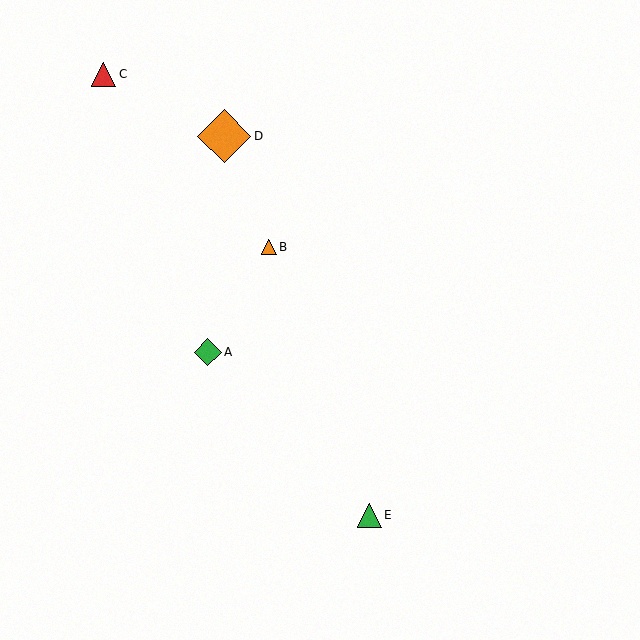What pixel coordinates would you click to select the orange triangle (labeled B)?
Click at (269, 247) to select the orange triangle B.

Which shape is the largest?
The orange diamond (labeled D) is the largest.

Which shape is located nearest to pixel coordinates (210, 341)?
The green diamond (labeled A) at (208, 352) is nearest to that location.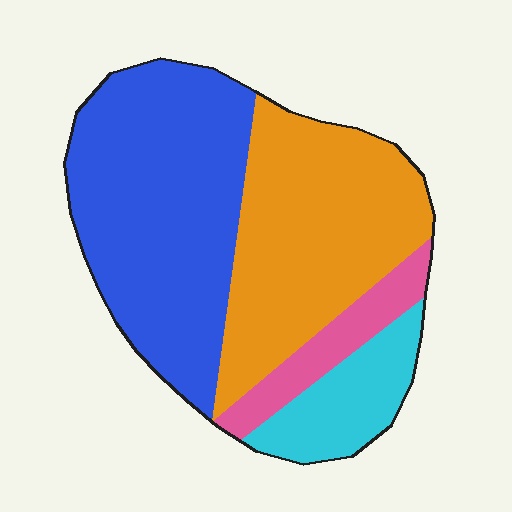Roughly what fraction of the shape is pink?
Pink takes up about one tenth (1/10) of the shape.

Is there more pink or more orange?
Orange.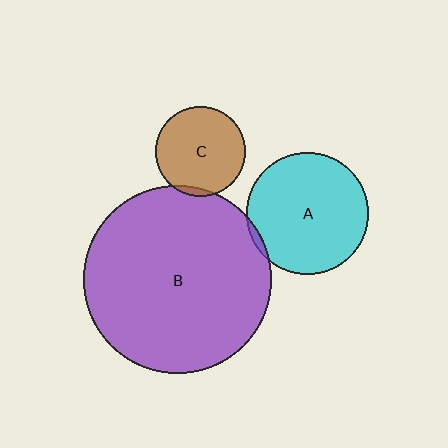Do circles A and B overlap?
Yes.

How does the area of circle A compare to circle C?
Approximately 1.9 times.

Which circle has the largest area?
Circle B (purple).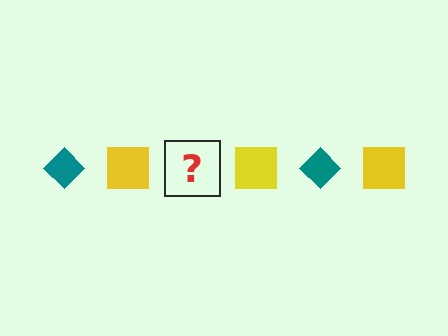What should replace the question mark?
The question mark should be replaced with a teal diamond.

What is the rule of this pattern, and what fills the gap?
The rule is that the pattern alternates between teal diamond and yellow square. The gap should be filled with a teal diamond.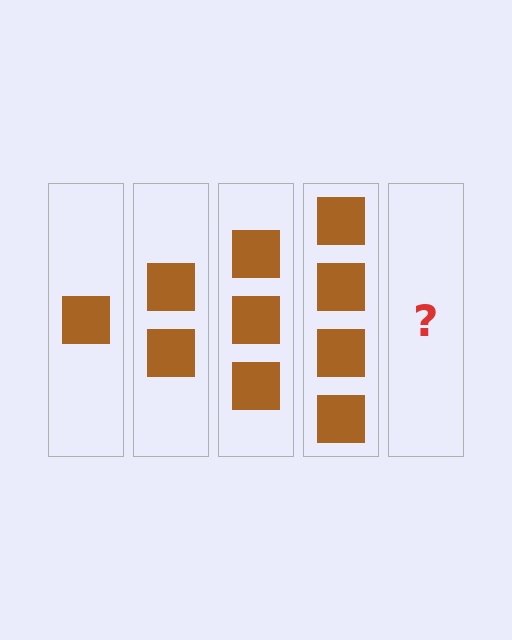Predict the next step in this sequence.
The next step is 5 squares.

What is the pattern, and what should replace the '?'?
The pattern is that each step adds one more square. The '?' should be 5 squares.